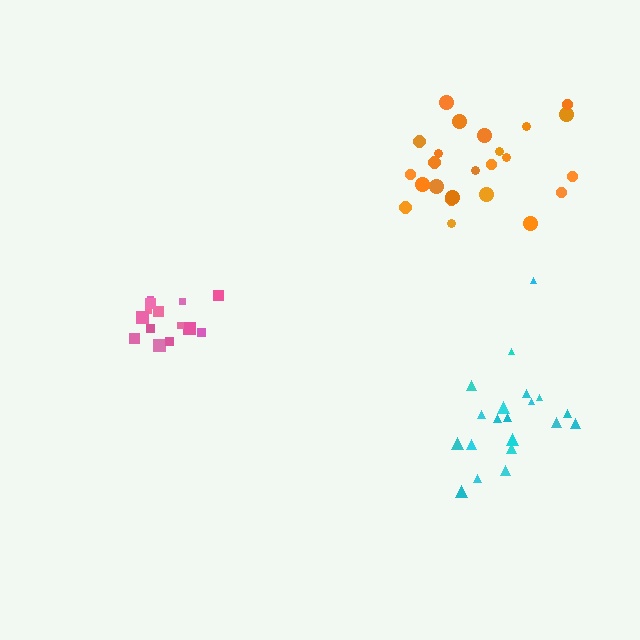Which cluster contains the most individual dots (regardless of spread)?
Orange (24).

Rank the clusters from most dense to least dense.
pink, cyan, orange.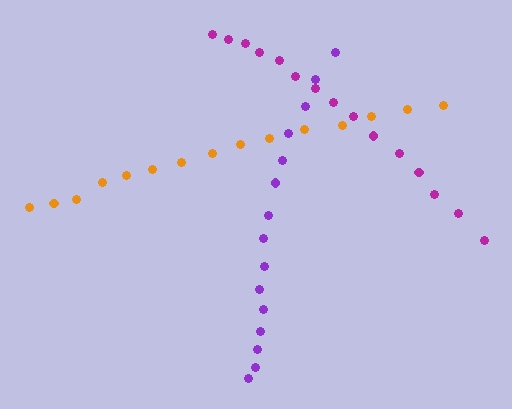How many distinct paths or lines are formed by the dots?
There are 3 distinct paths.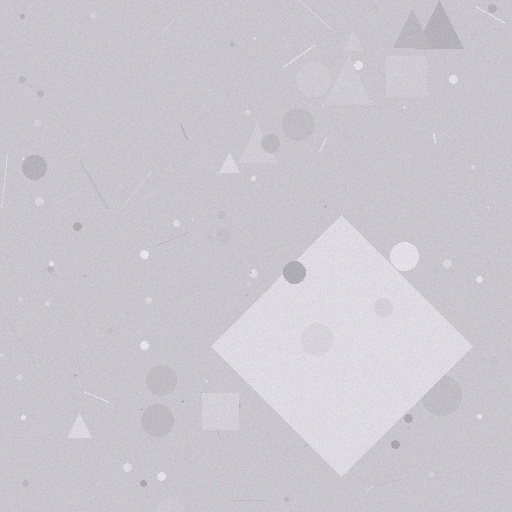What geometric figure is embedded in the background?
A diamond is embedded in the background.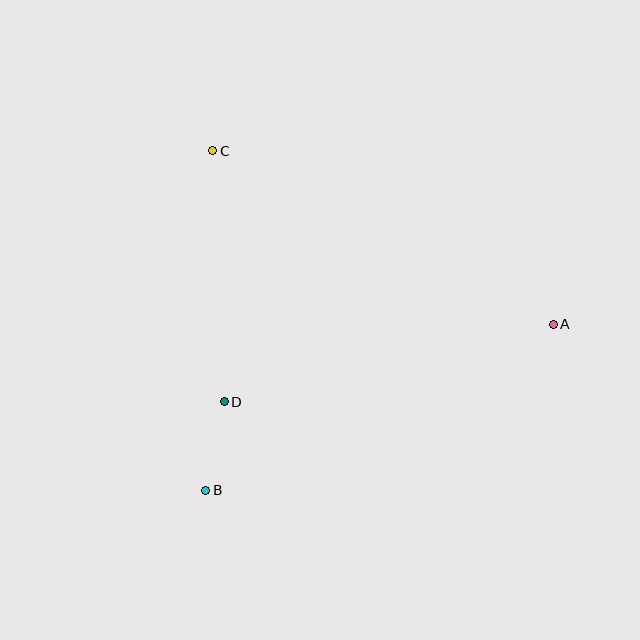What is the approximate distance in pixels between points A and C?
The distance between A and C is approximately 382 pixels.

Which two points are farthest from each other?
Points A and B are farthest from each other.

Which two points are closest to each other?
Points B and D are closest to each other.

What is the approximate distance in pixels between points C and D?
The distance between C and D is approximately 251 pixels.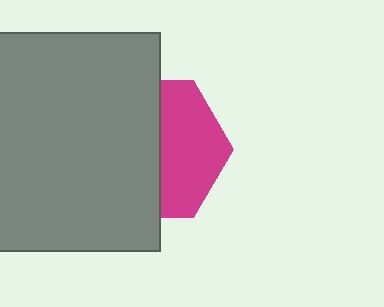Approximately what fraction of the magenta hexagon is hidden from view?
Roughly 56% of the magenta hexagon is hidden behind the gray square.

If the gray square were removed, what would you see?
You would see the complete magenta hexagon.